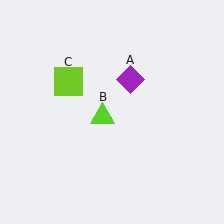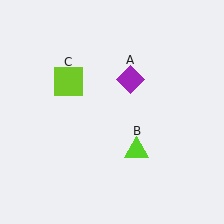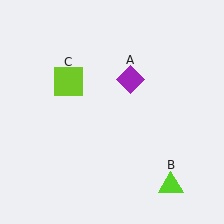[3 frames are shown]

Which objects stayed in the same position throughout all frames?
Purple diamond (object A) and lime square (object C) remained stationary.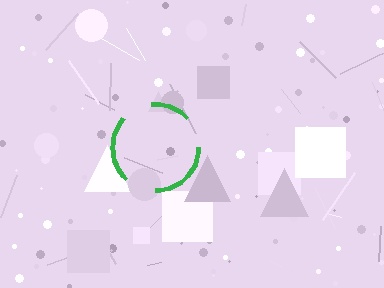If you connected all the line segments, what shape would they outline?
They would outline a circle.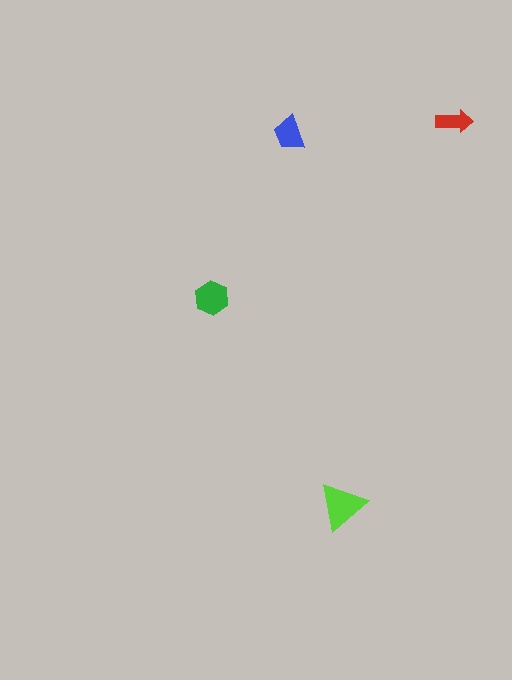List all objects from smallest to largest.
The red arrow, the blue trapezoid, the green hexagon, the lime triangle.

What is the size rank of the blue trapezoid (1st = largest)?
3rd.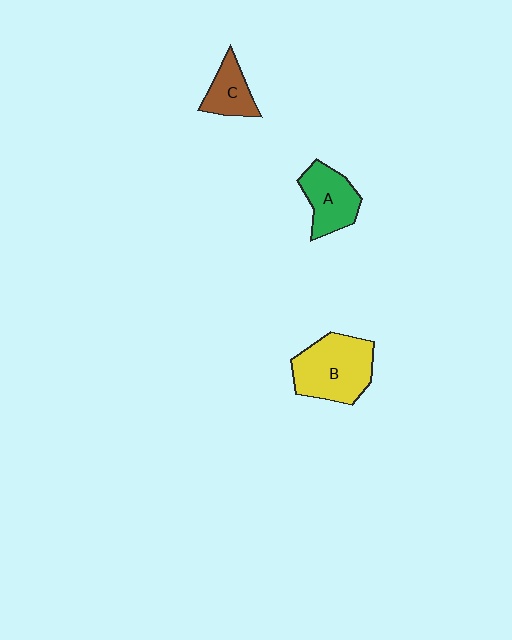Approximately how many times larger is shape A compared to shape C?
Approximately 1.4 times.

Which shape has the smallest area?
Shape C (brown).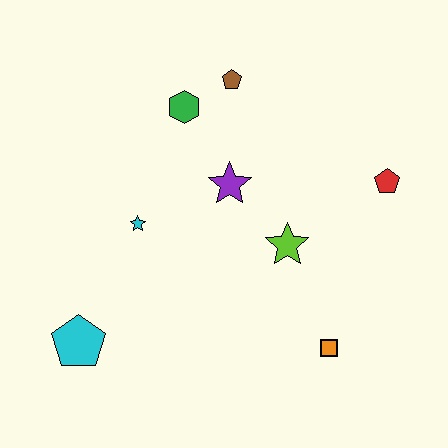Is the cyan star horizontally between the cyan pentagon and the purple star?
Yes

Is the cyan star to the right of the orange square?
No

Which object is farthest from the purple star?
The cyan pentagon is farthest from the purple star.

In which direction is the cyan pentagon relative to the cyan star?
The cyan pentagon is below the cyan star.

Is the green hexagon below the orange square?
No